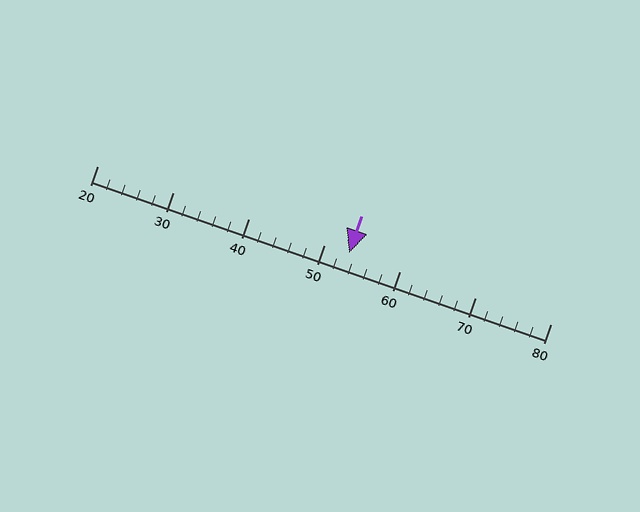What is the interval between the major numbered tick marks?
The major tick marks are spaced 10 units apart.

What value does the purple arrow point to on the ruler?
The purple arrow points to approximately 53.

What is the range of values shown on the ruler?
The ruler shows values from 20 to 80.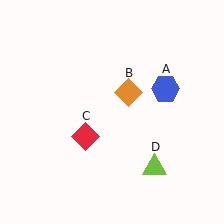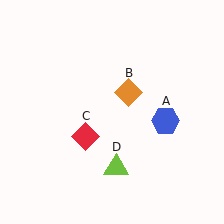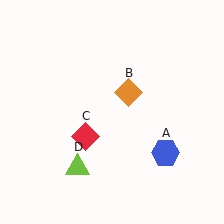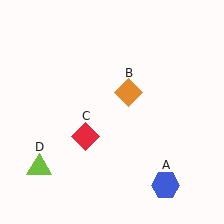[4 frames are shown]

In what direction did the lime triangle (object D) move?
The lime triangle (object D) moved left.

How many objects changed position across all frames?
2 objects changed position: blue hexagon (object A), lime triangle (object D).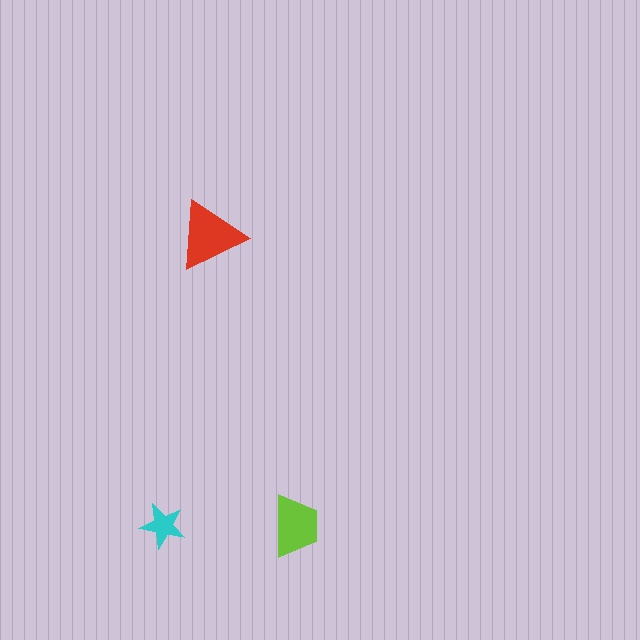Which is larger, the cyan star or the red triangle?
The red triangle.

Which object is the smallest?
The cyan star.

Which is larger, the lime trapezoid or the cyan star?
The lime trapezoid.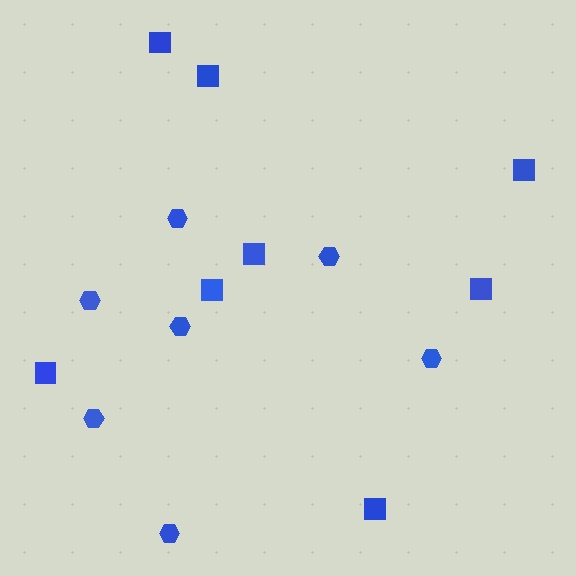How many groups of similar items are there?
There are 2 groups: one group of squares (8) and one group of hexagons (7).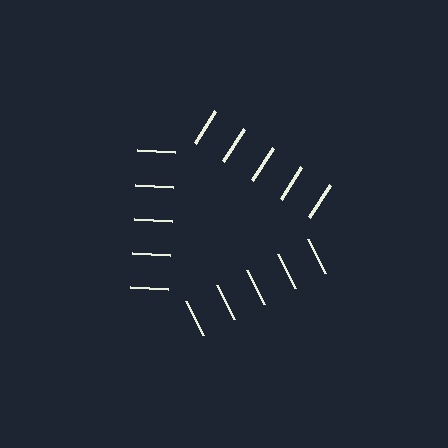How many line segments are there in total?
15 — 5 along each of the 3 edges.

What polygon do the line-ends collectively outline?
An illusory triangle — the line segments terminate on its edges but no continuous stroke is drawn.